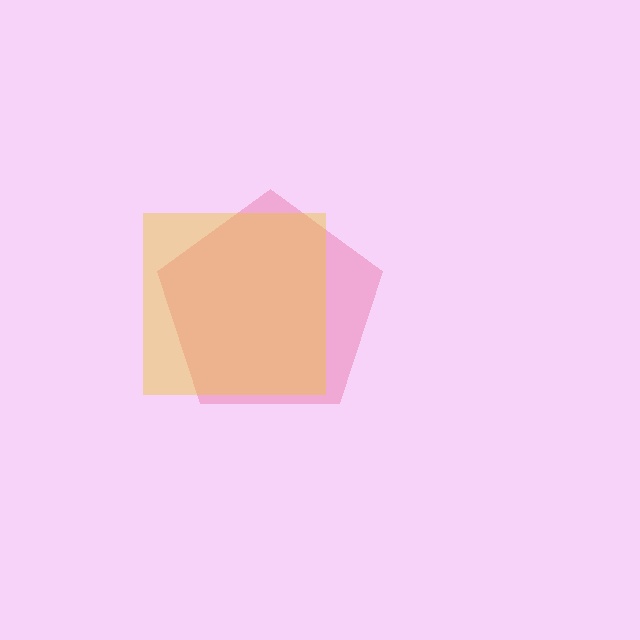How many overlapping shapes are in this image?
There are 2 overlapping shapes in the image.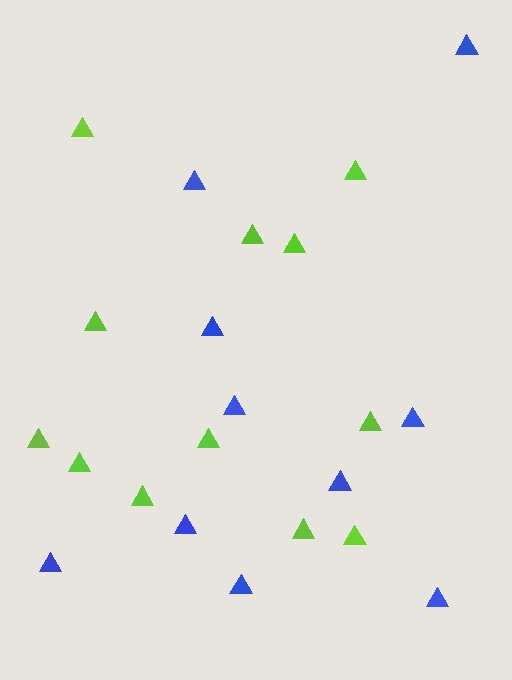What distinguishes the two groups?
There are 2 groups: one group of lime triangles (12) and one group of blue triangles (10).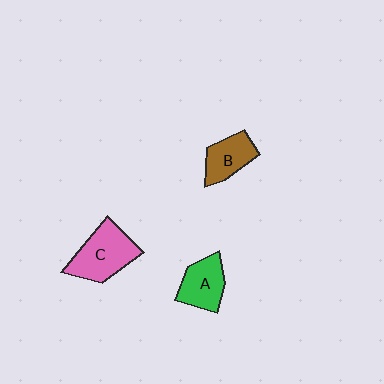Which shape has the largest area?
Shape C (pink).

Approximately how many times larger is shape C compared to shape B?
Approximately 1.5 times.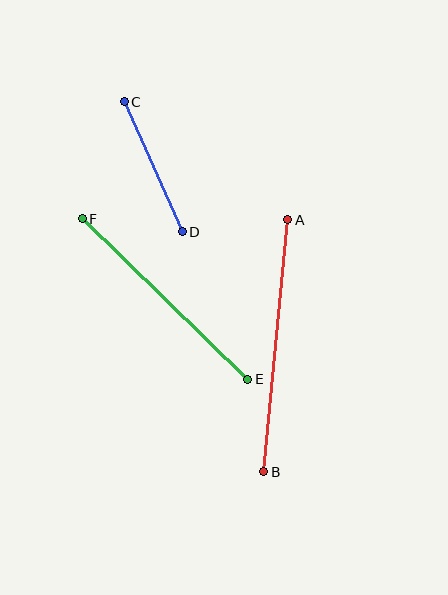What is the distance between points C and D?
The distance is approximately 142 pixels.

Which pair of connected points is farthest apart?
Points A and B are farthest apart.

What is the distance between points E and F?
The distance is approximately 230 pixels.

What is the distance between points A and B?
The distance is approximately 253 pixels.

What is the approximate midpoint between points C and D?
The midpoint is at approximately (153, 167) pixels.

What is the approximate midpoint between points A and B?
The midpoint is at approximately (276, 346) pixels.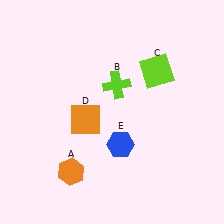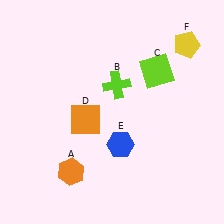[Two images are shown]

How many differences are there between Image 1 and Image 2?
There is 1 difference between the two images.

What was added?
A yellow pentagon (F) was added in Image 2.